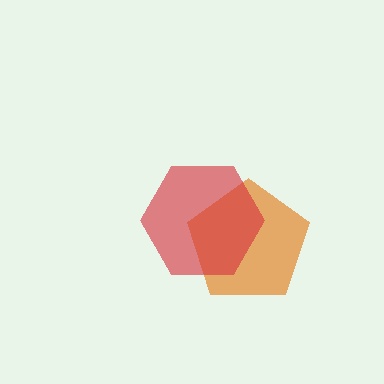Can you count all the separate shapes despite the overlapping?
Yes, there are 2 separate shapes.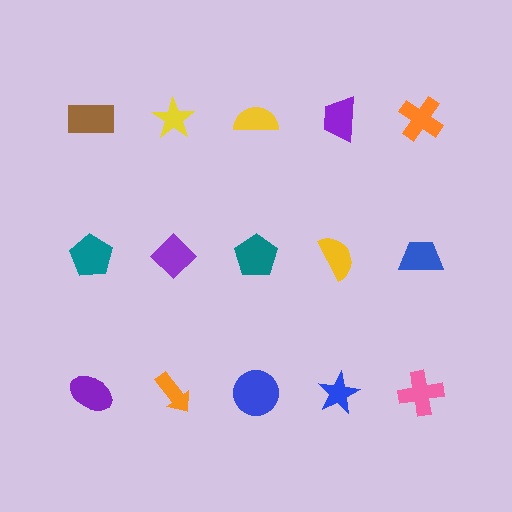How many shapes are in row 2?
5 shapes.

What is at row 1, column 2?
A yellow star.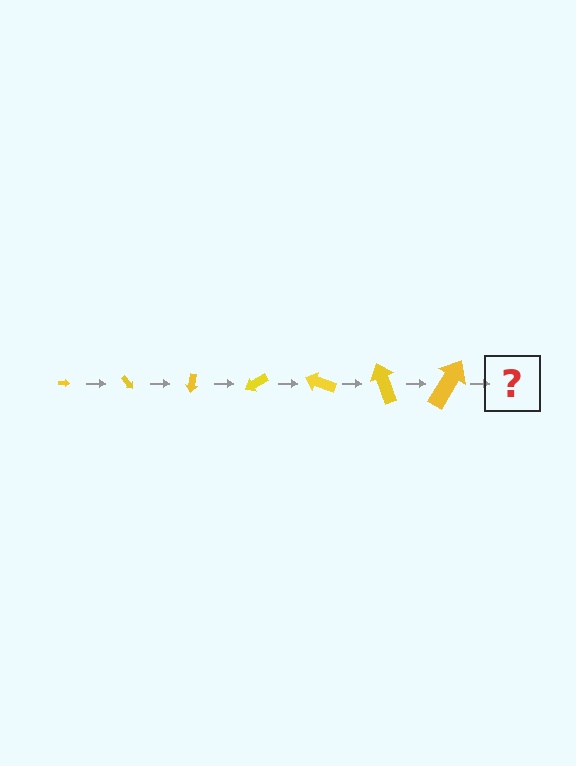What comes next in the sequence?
The next element should be an arrow, larger than the previous one and rotated 350 degrees from the start.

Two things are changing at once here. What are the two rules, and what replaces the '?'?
The two rules are that the arrow grows larger each step and it rotates 50 degrees each step. The '?' should be an arrow, larger than the previous one and rotated 350 degrees from the start.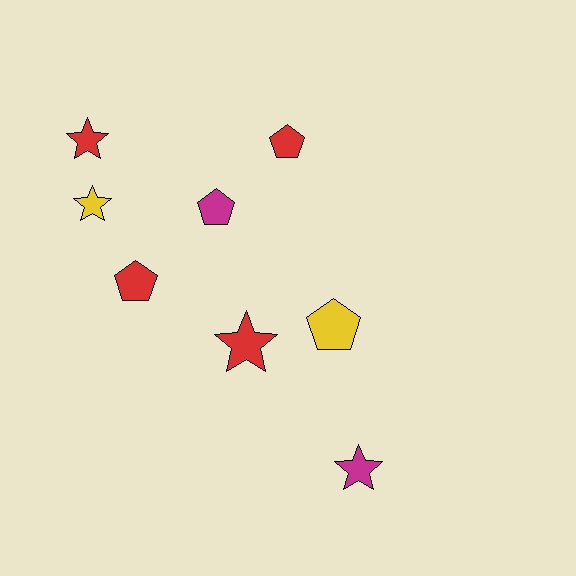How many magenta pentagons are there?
There is 1 magenta pentagon.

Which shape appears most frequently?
Pentagon, with 4 objects.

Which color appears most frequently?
Red, with 4 objects.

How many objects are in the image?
There are 8 objects.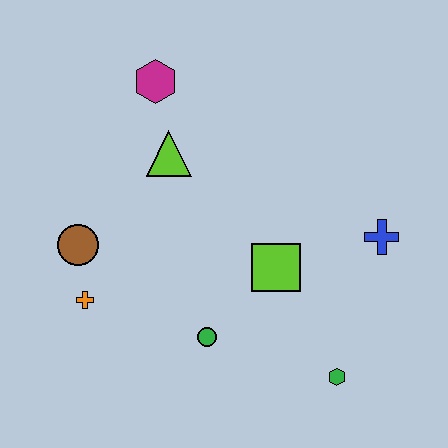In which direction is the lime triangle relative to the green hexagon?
The lime triangle is above the green hexagon.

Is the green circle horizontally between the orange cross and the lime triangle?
No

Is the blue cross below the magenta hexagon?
Yes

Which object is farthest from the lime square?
The magenta hexagon is farthest from the lime square.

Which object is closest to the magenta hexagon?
The lime triangle is closest to the magenta hexagon.